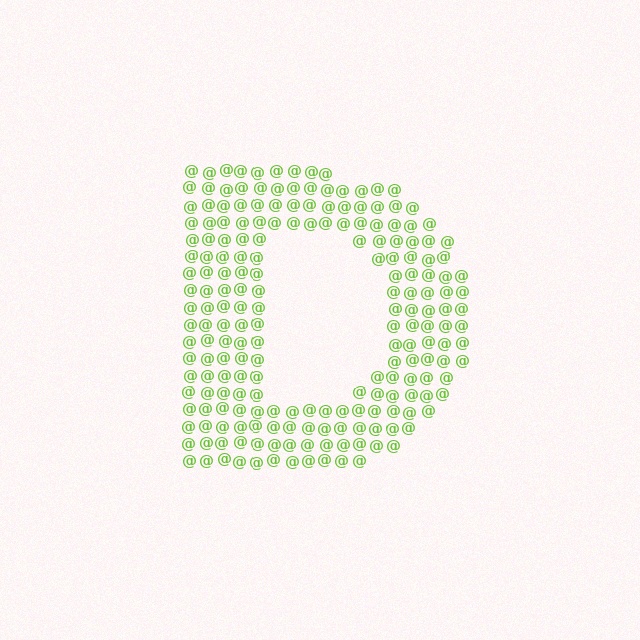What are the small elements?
The small elements are at signs.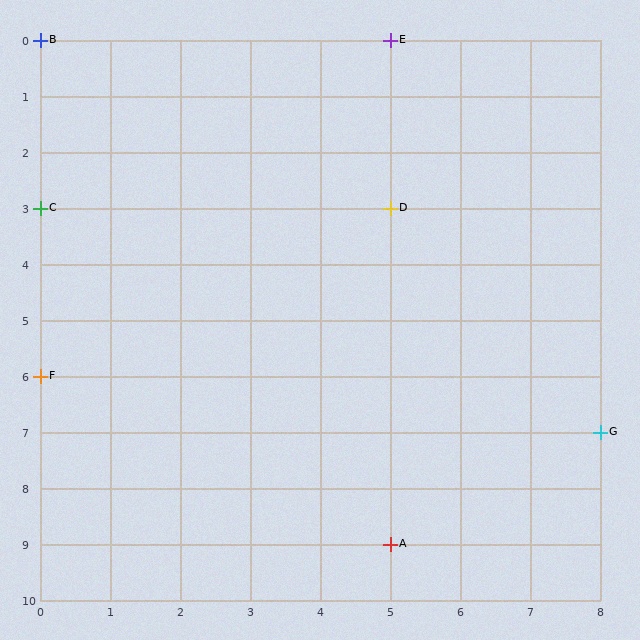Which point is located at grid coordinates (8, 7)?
Point G is at (8, 7).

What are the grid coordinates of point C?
Point C is at grid coordinates (0, 3).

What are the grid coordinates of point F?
Point F is at grid coordinates (0, 6).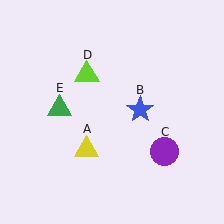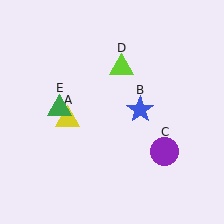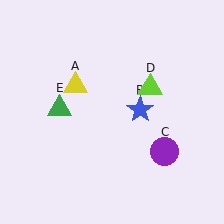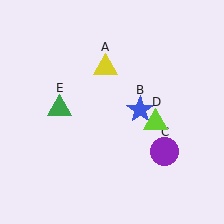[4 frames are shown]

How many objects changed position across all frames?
2 objects changed position: yellow triangle (object A), lime triangle (object D).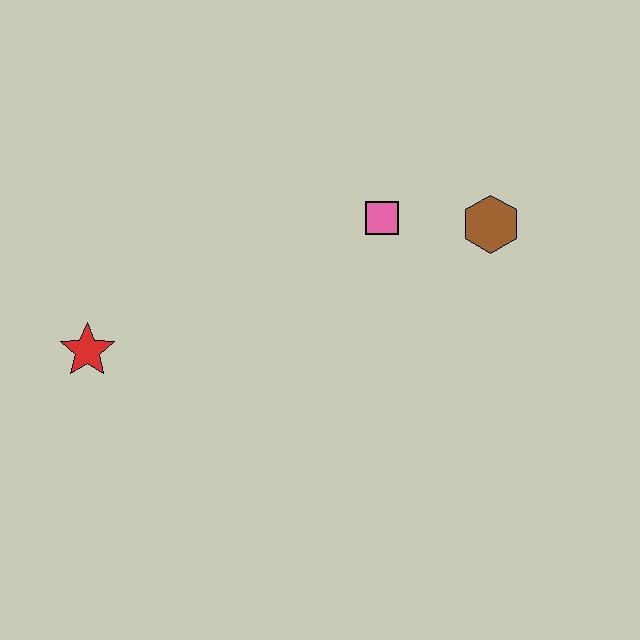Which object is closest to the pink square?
The brown hexagon is closest to the pink square.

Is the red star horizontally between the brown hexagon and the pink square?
No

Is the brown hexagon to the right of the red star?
Yes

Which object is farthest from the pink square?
The red star is farthest from the pink square.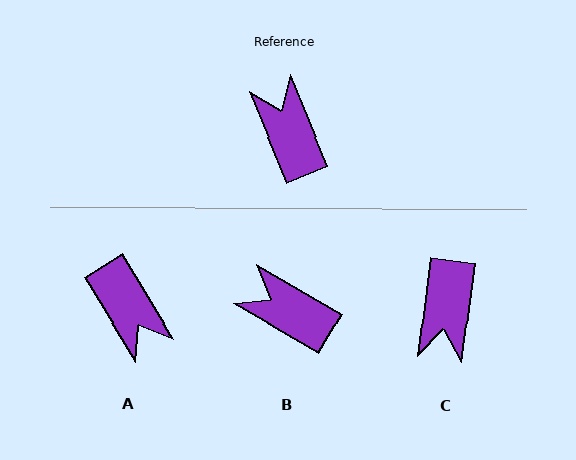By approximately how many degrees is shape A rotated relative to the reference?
Approximately 171 degrees clockwise.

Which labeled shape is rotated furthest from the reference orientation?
A, about 171 degrees away.